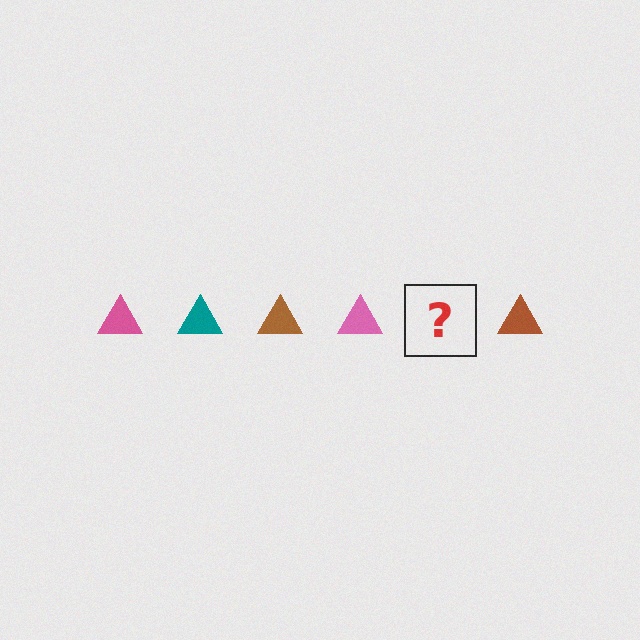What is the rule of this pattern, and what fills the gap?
The rule is that the pattern cycles through pink, teal, brown triangles. The gap should be filled with a teal triangle.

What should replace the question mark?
The question mark should be replaced with a teal triangle.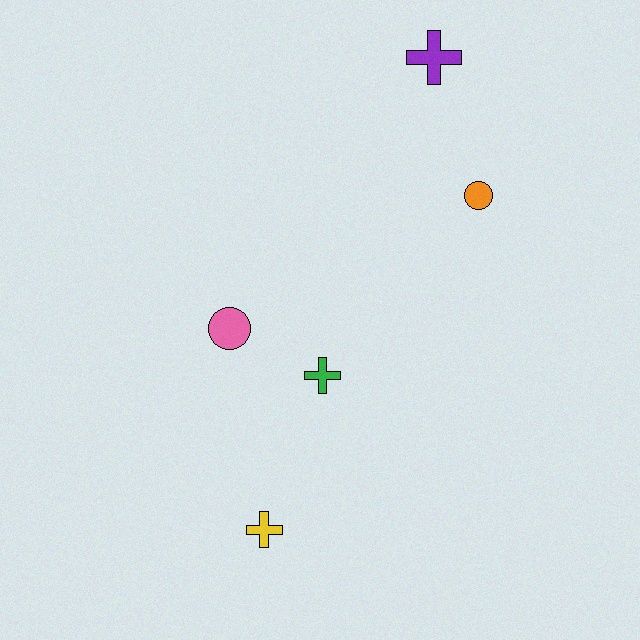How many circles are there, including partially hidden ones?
There are 2 circles.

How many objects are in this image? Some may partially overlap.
There are 5 objects.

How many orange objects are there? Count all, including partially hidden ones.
There is 1 orange object.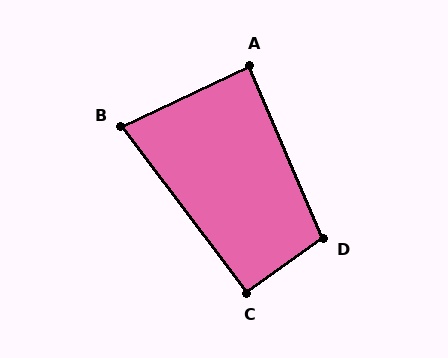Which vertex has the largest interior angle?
D, at approximately 102 degrees.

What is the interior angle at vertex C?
Approximately 92 degrees (approximately right).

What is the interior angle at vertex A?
Approximately 88 degrees (approximately right).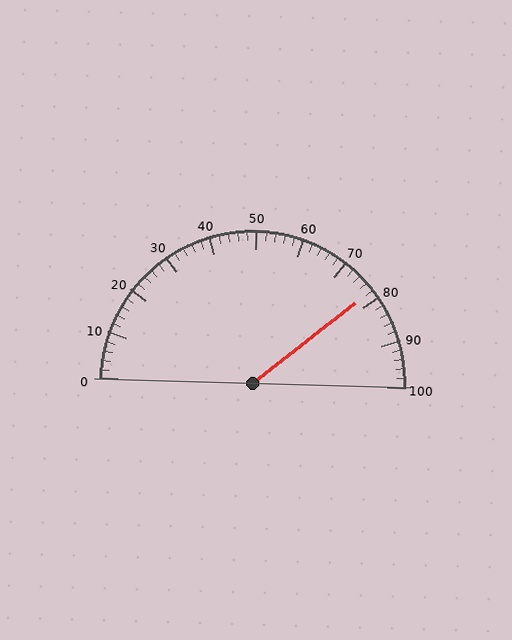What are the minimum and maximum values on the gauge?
The gauge ranges from 0 to 100.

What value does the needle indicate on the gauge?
The needle indicates approximately 78.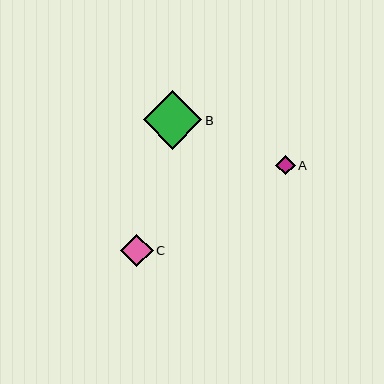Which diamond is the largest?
Diamond B is the largest with a size of approximately 59 pixels.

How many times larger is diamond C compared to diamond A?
Diamond C is approximately 1.7 times the size of diamond A.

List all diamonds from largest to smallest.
From largest to smallest: B, C, A.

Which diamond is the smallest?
Diamond A is the smallest with a size of approximately 19 pixels.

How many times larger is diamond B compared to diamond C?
Diamond B is approximately 1.8 times the size of diamond C.